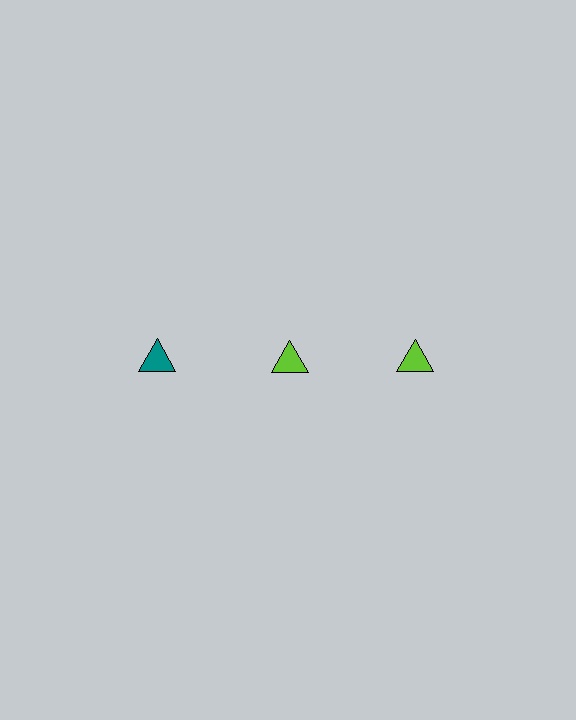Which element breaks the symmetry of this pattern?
The teal triangle in the top row, leftmost column breaks the symmetry. All other shapes are lime triangles.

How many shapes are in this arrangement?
There are 3 shapes arranged in a grid pattern.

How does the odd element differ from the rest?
It has a different color: teal instead of lime.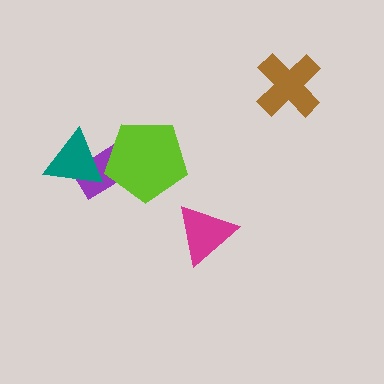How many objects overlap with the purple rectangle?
2 objects overlap with the purple rectangle.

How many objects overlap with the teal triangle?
1 object overlaps with the teal triangle.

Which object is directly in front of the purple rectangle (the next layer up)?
The teal triangle is directly in front of the purple rectangle.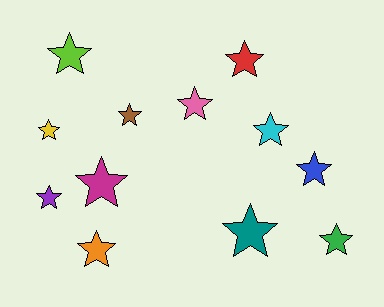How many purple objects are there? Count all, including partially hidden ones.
There is 1 purple object.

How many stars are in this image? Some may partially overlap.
There are 12 stars.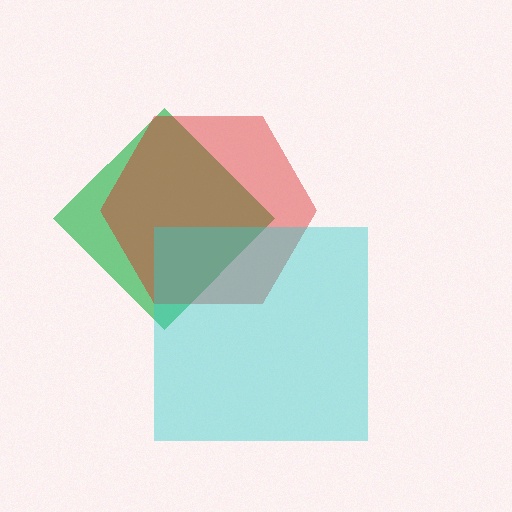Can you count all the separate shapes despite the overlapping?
Yes, there are 3 separate shapes.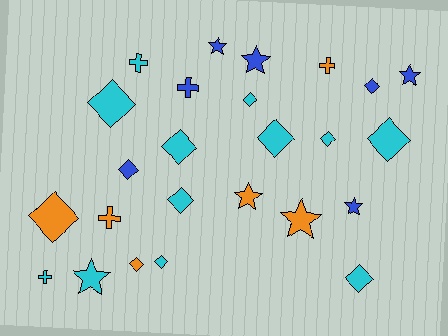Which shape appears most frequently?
Diamond, with 13 objects.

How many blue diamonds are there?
There are 2 blue diamonds.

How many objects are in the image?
There are 25 objects.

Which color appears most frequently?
Cyan, with 12 objects.